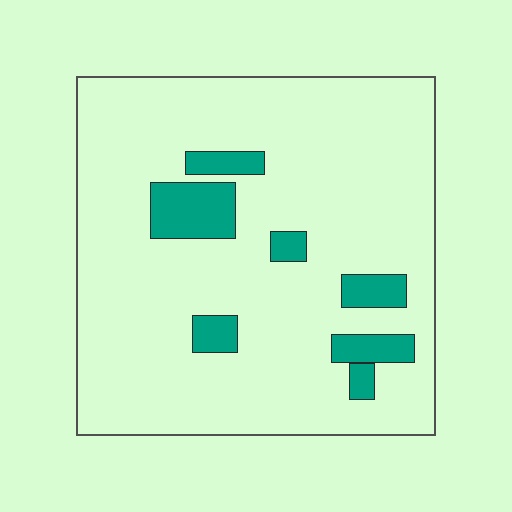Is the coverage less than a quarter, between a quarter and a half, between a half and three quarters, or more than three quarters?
Less than a quarter.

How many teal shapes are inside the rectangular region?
7.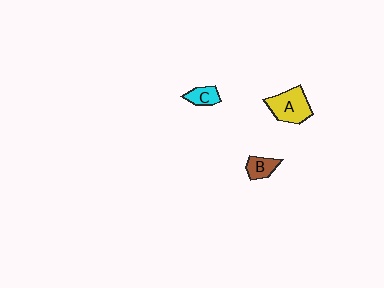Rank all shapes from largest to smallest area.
From largest to smallest: A (yellow), B (brown), C (cyan).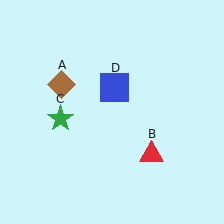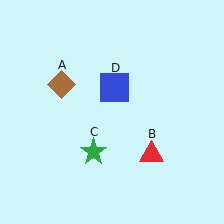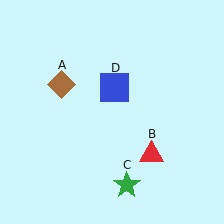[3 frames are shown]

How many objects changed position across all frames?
1 object changed position: green star (object C).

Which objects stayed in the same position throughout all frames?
Brown diamond (object A) and red triangle (object B) and blue square (object D) remained stationary.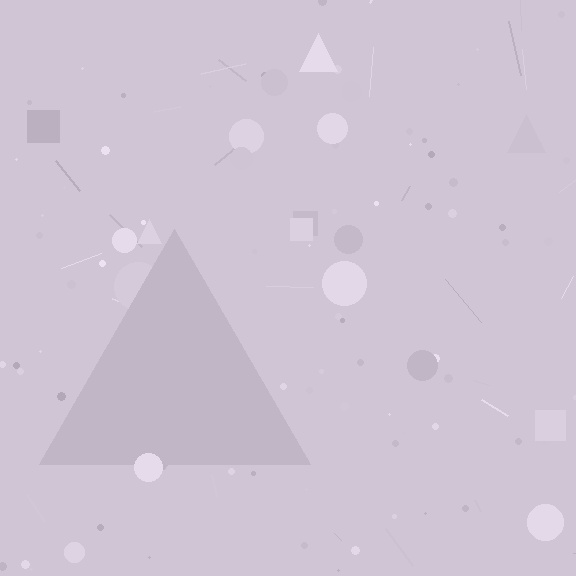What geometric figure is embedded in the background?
A triangle is embedded in the background.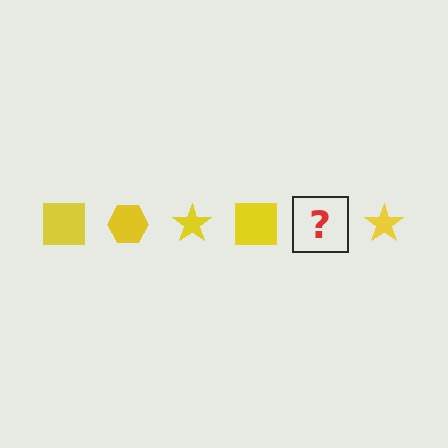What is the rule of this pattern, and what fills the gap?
The rule is that the pattern cycles through square, hexagon, star shapes in yellow. The gap should be filled with a yellow hexagon.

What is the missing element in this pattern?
The missing element is a yellow hexagon.